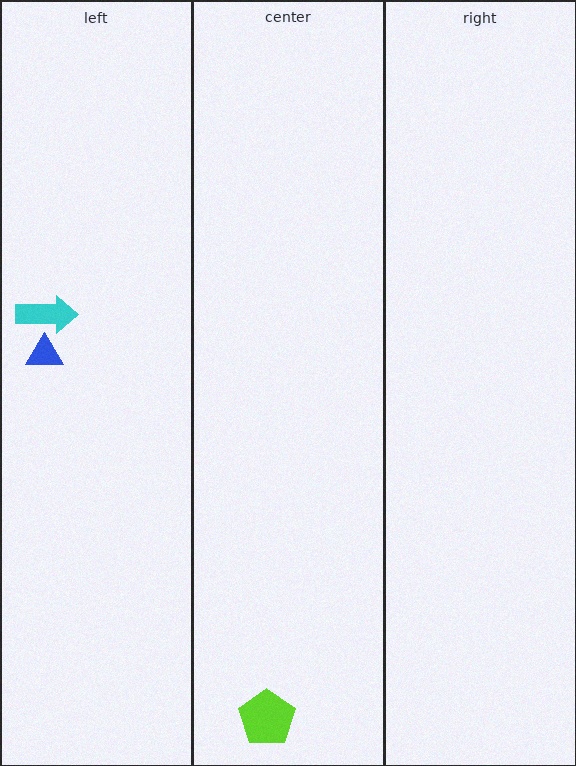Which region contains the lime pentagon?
The center region.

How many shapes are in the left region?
2.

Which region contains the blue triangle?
The left region.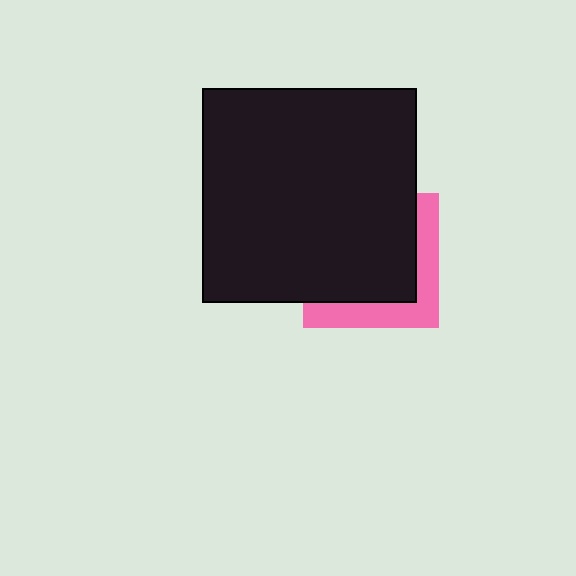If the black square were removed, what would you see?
You would see the complete pink square.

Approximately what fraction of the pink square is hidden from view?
Roughly 69% of the pink square is hidden behind the black square.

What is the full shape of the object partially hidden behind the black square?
The partially hidden object is a pink square.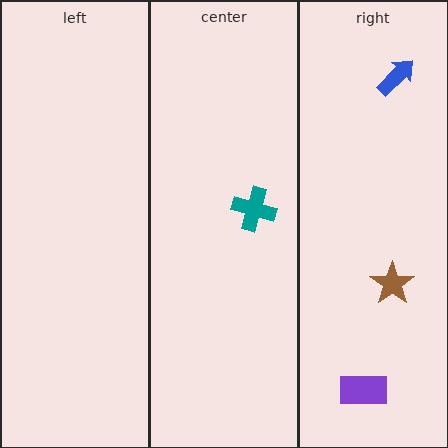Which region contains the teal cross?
The center region.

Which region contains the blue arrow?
The right region.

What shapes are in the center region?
The teal cross.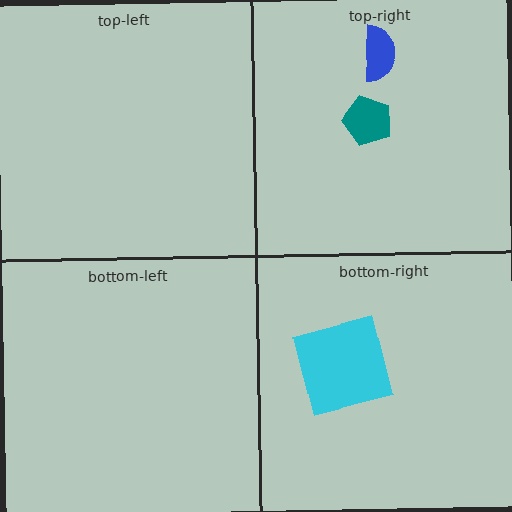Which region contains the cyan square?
The bottom-right region.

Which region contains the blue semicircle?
The top-right region.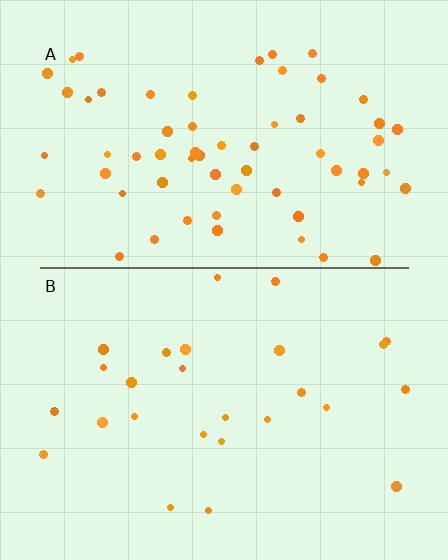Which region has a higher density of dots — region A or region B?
A (the top).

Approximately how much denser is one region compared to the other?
Approximately 2.4× — region A over region B.